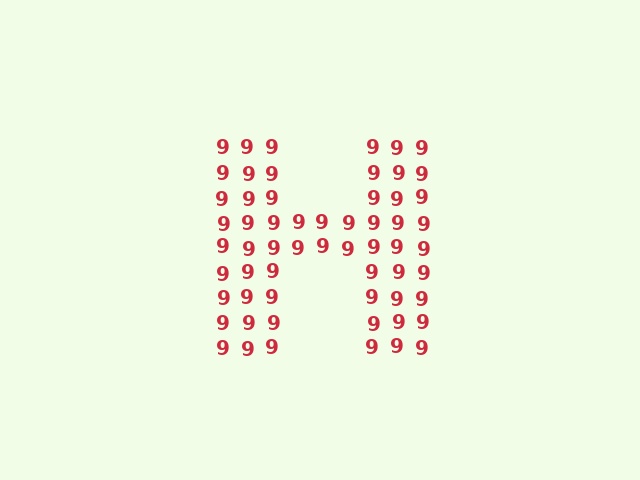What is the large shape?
The large shape is the letter H.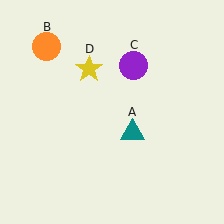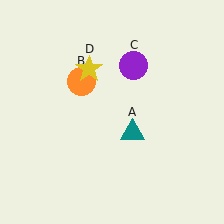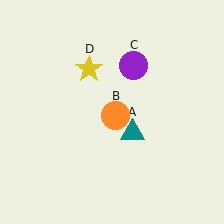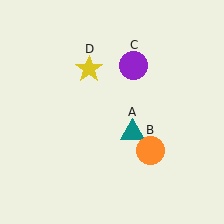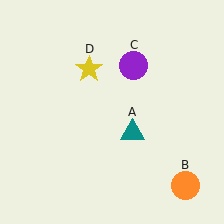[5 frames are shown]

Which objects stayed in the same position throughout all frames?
Teal triangle (object A) and purple circle (object C) and yellow star (object D) remained stationary.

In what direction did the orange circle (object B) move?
The orange circle (object B) moved down and to the right.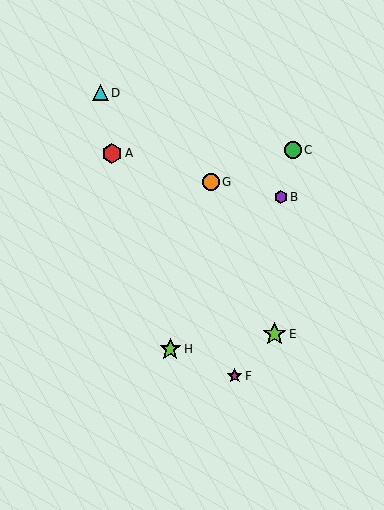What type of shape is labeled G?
Shape G is an orange circle.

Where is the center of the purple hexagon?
The center of the purple hexagon is at (281, 197).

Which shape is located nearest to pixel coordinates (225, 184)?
The orange circle (labeled G) at (211, 182) is nearest to that location.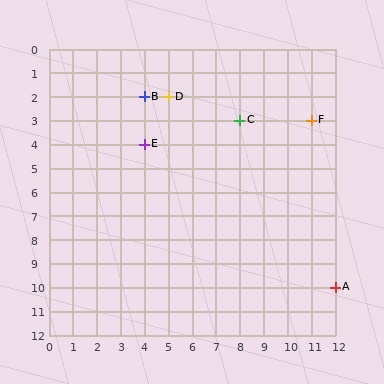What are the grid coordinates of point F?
Point F is at grid coordinates (11, 3).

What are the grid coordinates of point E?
Point E is at grid coordinates (4, 4).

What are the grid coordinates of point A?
Point A is at grid coordinates (12, 10).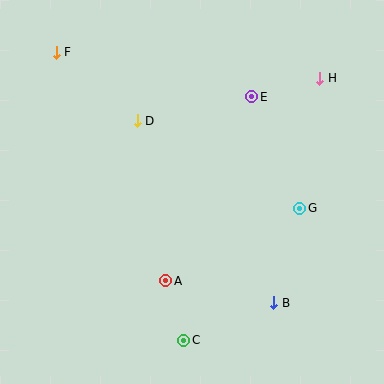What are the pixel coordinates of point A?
Point A is at (166, 281).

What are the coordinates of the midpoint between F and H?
The midpoint between F and H is at (188, 65).